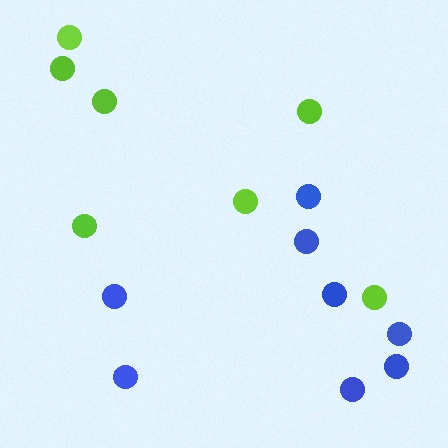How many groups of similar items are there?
There are 2 groups: one group of blue circles (8) and one group of lime circles (7).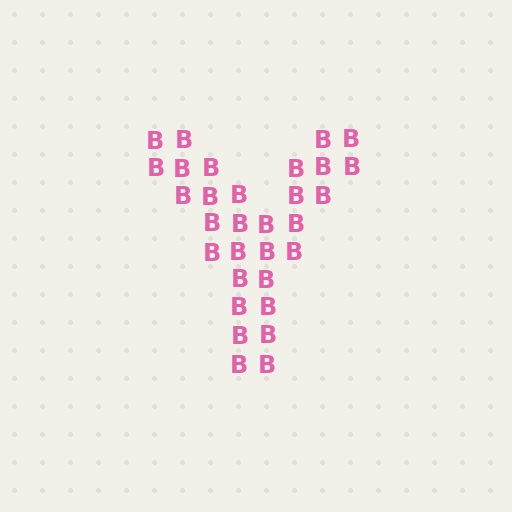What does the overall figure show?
The overall figure shows the letter Y.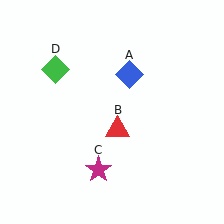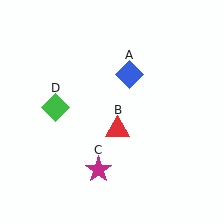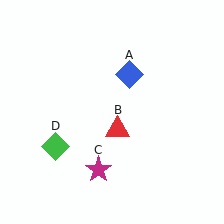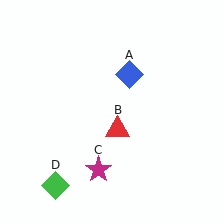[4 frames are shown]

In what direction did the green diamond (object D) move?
The green diamond (object D) moved down.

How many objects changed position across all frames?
1 object changed position: green diamond (object D).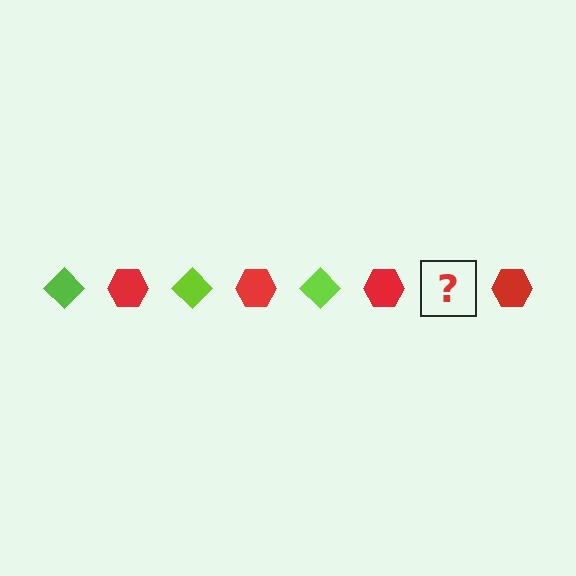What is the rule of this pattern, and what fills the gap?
The rule is that the pattern alternates between lime diamond and red hexagon. The gap should be filled with a lime diamond.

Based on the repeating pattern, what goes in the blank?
The blank should be a lime diamond.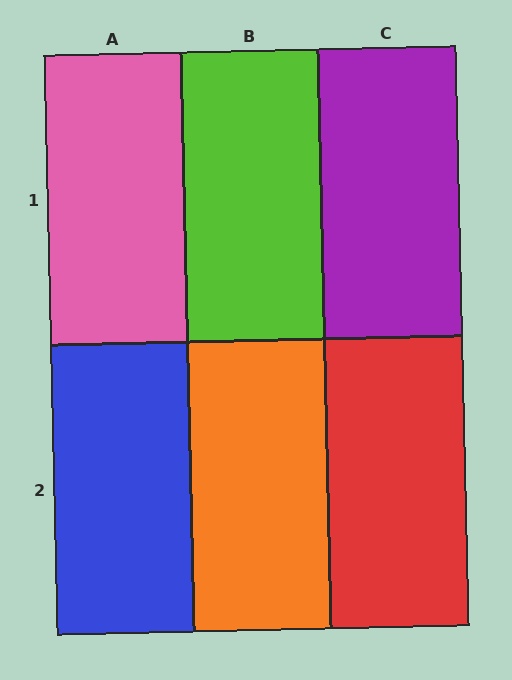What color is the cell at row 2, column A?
Blue.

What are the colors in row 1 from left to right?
Pink, lime, purple.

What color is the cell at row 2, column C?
Red.